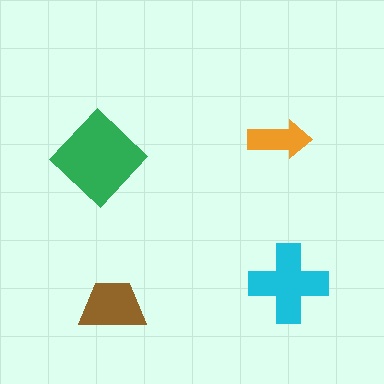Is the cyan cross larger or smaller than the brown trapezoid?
Larger.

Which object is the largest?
The green diamond.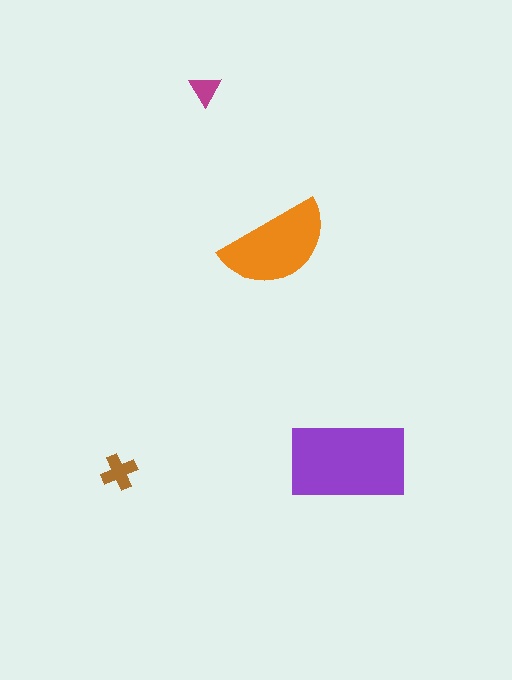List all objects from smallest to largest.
The magenta triangle, the brown cross, the orange semicircle, the purple rectangle.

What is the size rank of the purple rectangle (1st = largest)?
1st.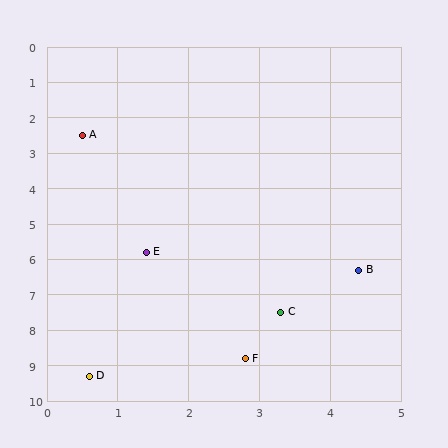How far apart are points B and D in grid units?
Points B and D are about 4.8 grid units apart.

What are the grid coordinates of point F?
Point F is at approximately (2.8, 8.8).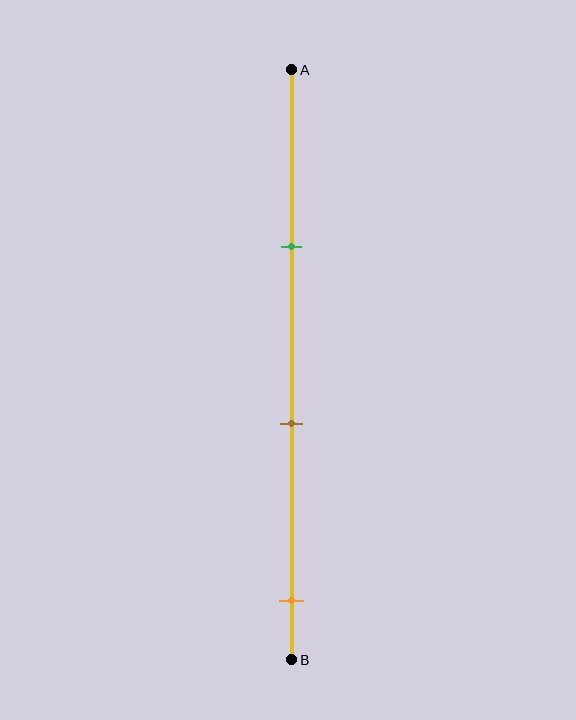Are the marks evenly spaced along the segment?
Yes, the marks are approximately evenly spaced.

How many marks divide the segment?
There are 3 marks dividing the segment.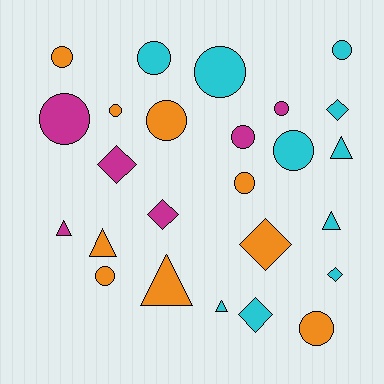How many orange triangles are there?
There are 2 orange triangles.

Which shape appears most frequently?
Circle, with 13 objects.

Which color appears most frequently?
Cyan, with 10 objects.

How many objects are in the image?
There are 25 objects.